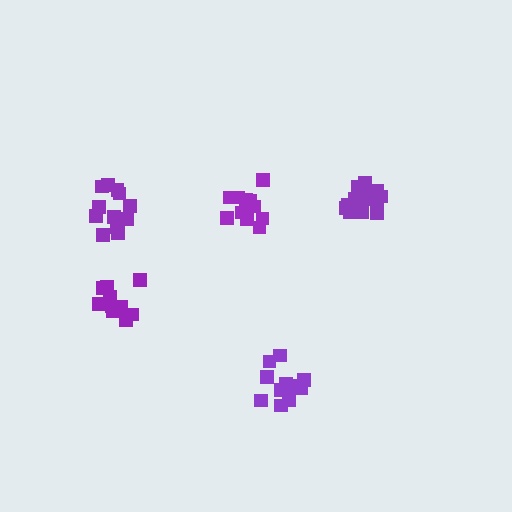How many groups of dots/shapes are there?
There are 5 groups.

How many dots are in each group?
Group 1: 11 dots, Group 2: 15 dots, Group 3: 12 dots, Group 4: 12 dots, Group 5: 10 dots (60 total).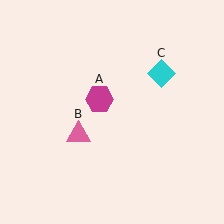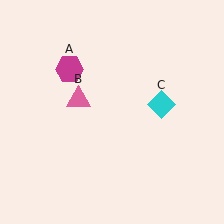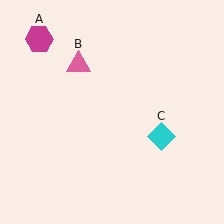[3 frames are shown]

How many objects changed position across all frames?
3 objects changed position: magenta hexagon (object A), pink triangle (object B), cyan diamond (object C).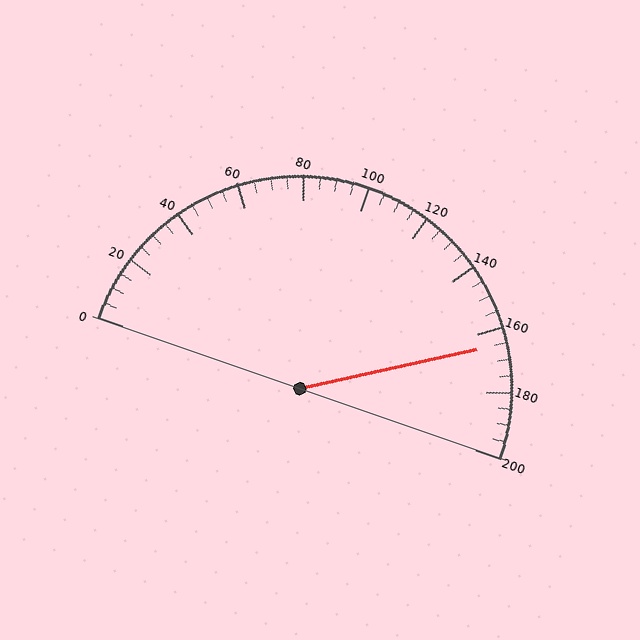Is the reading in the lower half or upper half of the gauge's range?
The reading is in the upper half of the range (0 to 200).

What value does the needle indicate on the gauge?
The needle indicates approximately 165.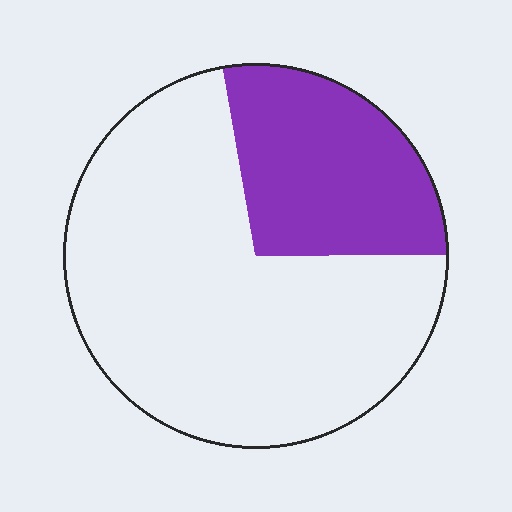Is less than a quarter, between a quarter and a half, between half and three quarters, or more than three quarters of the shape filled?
Between a quarter and a half.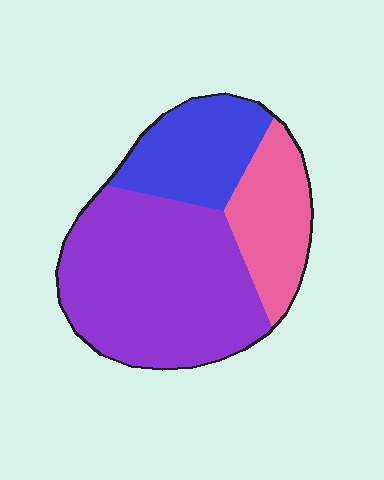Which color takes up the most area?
Purple, at roughly 55%.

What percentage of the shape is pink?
Pink covers 21% of the shape.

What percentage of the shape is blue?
Blue covers 23% of the shape.